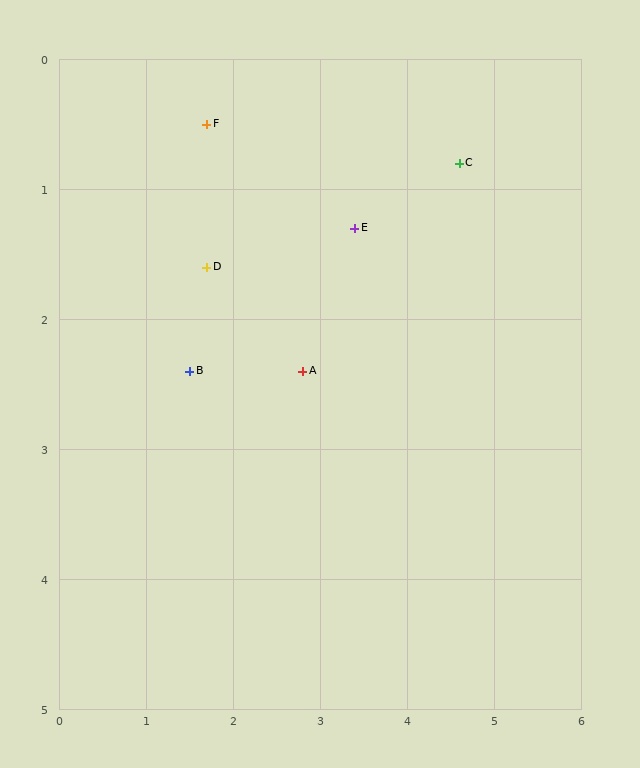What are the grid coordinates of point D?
Point D is at approximately (1.7, 1.6).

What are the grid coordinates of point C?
Point C is at approximately (4.6, 0.8).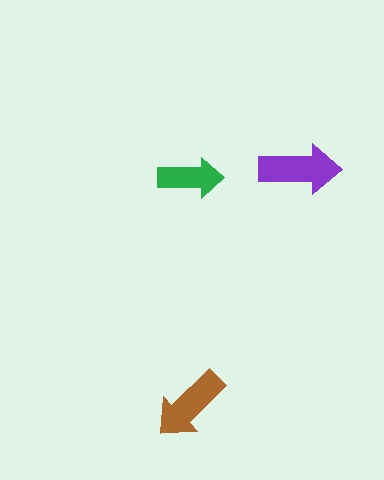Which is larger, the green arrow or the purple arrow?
The purple one.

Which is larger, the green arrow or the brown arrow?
The brown one.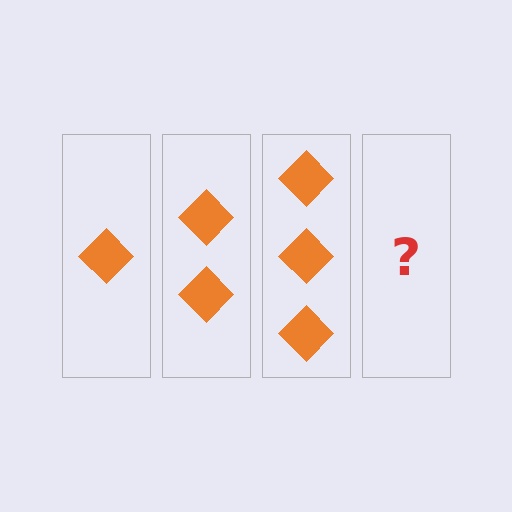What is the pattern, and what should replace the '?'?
The pattern is that each step adds one more diamond. The '?' should be 4 diamonds.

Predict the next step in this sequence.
The next step is 4 diamonds.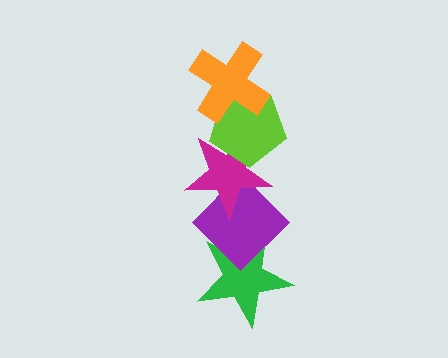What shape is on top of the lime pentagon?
The orange cross is on top of the lime pentagon.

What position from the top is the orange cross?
The orange cross is 1st from the top.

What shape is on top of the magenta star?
The lime pentagon is on top of the magenta star.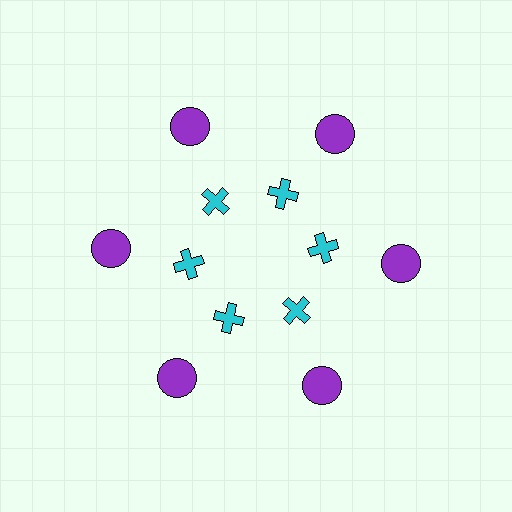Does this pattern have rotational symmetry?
Yes, this pattern has 6-fold rotational symmetry. It looks the same after rotating 60 degrees around the center.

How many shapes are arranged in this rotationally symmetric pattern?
There are 12 shapes, arranged in 6 groups of 2.